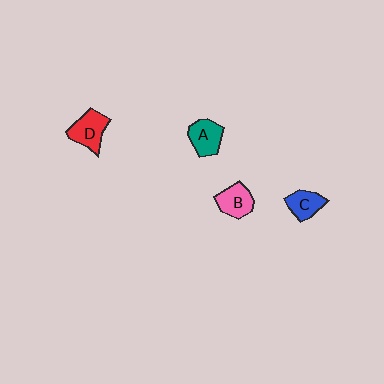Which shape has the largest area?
Shape D (red).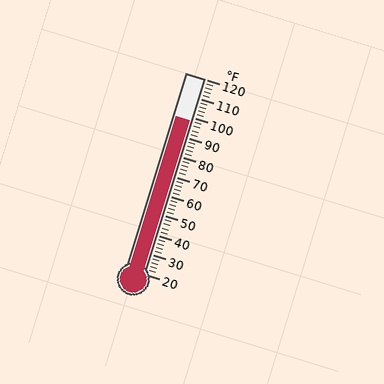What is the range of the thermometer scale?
The thermometer scale ranges from 20°F to 120°F.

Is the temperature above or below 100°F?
The temperature is below 100°F.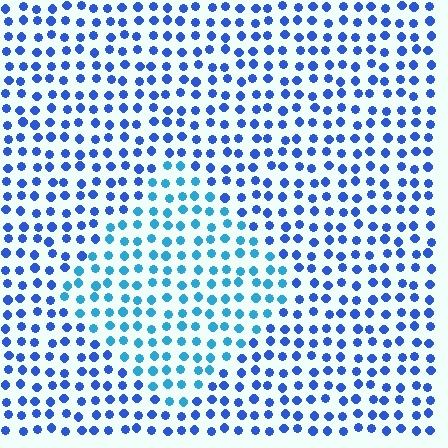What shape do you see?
I see a diamond.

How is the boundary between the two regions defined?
The boundary is defined purely by a slight shift in hue (about 29 degrees). Spacing, size, and orientation are identical on both sides.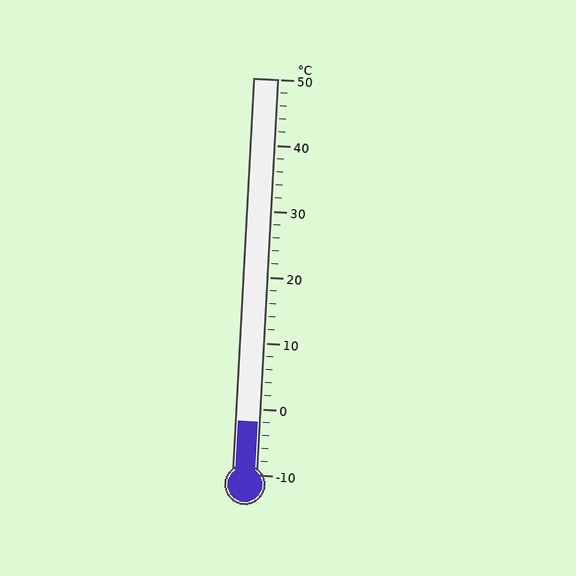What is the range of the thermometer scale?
The thermometer scale ranges from -10°C to 50°C.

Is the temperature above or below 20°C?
The temperature is below 20°C.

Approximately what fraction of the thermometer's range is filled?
The thermometer is filled to approximately 15% of its range.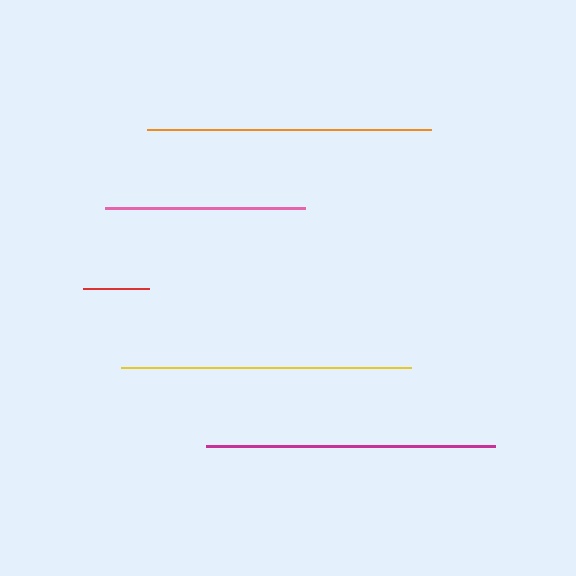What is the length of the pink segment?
The pink segment is approximately 200 pixels long.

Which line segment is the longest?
The yellow line is the longest at approximately 290 pixels.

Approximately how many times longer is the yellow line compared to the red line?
The yellow line is approximately 4.4 times the length of the red line.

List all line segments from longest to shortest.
From longest to shortest: yellow, magenta, orange, pink, red.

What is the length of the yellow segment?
The yellow segment is approximately 290 pixels long.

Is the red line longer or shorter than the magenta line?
The magenta line is longer than the red line.